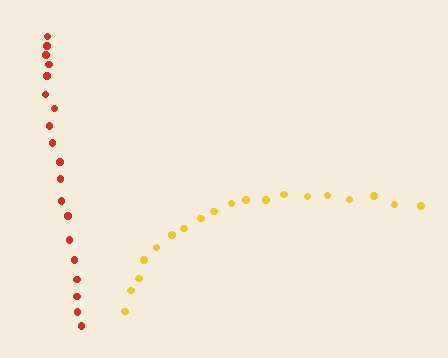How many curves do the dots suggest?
There are 2 distinct paths.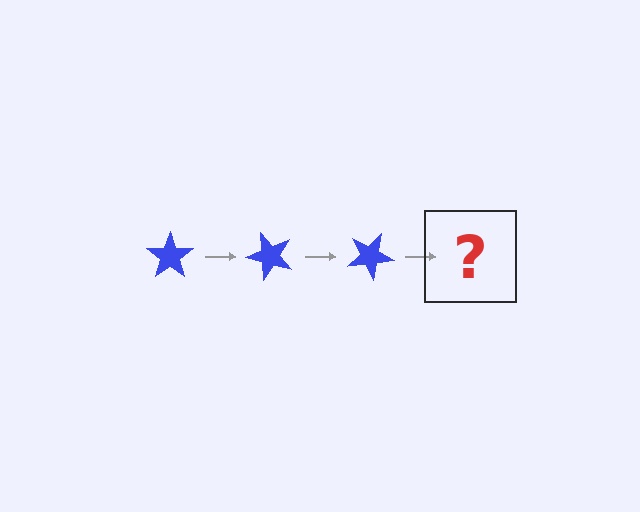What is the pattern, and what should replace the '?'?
The pattern is that the star rotates 50 degrees each step. The '?' should be a blue star rotated 150 degrees.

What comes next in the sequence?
The next element should be a blue star rotated 150 degrees.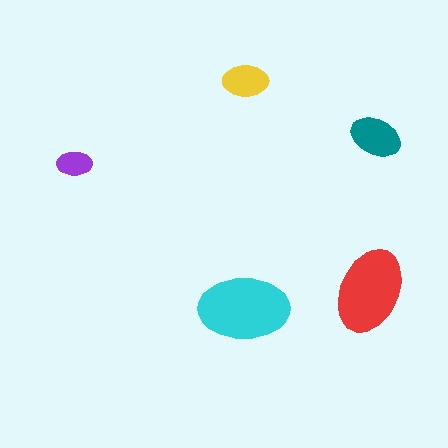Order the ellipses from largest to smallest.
the cyan one, the red one, the teal one, the yellow one, the purple one.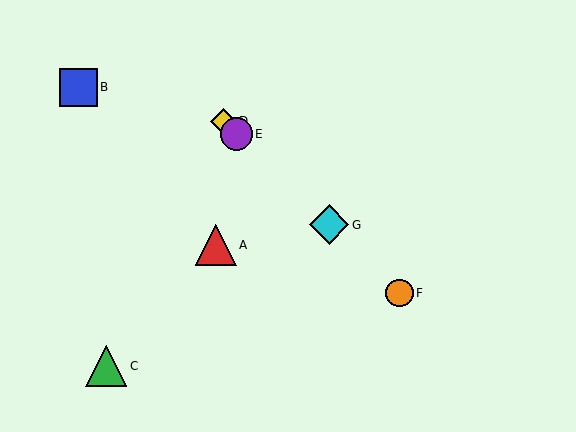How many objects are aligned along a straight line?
4 objects (D, E, F, G) are aligned along a straight line.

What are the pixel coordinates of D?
Object D is at (223, 121).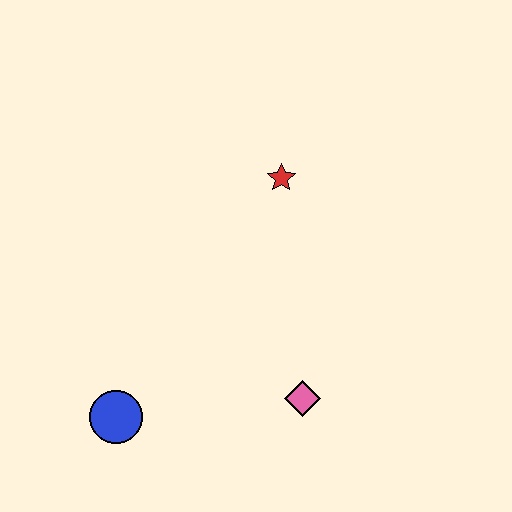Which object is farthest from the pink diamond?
The red star is farthest from the pink diamond.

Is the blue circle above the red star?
No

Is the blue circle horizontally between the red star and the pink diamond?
No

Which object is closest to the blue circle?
The pink diamond is closest to the blue circle.